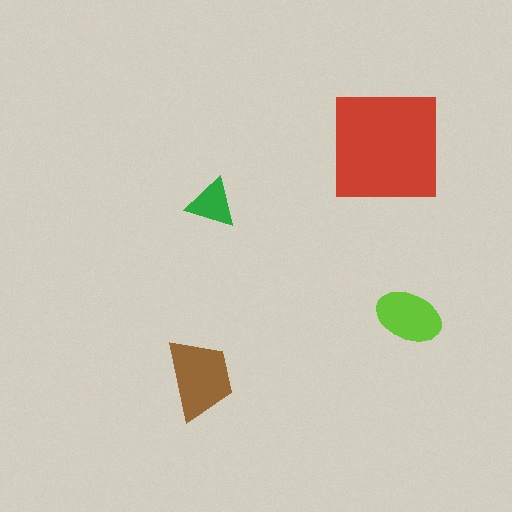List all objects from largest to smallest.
The red square, the brown trapezoid, the lime ellipse, the green triangle.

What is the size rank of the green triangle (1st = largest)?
4th.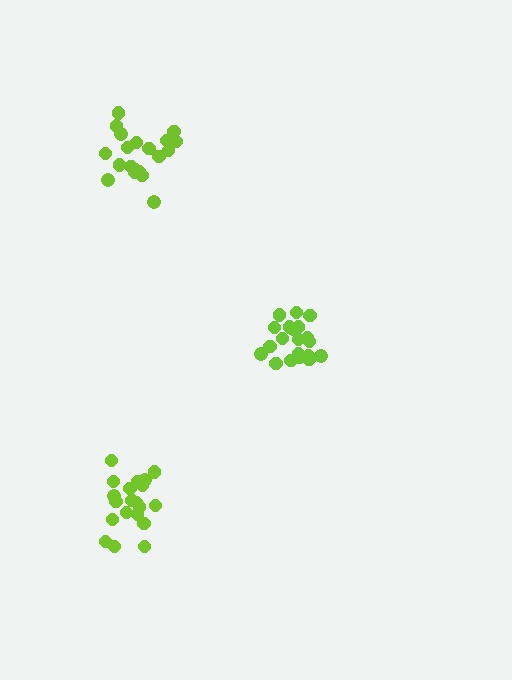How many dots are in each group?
Group 1: 21 dots, Group 2: 20 dots, Group 3: 20 dots (61 total).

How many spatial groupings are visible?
There are 3 spatial groupings.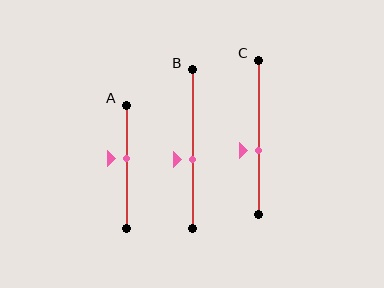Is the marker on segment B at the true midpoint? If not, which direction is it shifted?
No, the marker on segment B is shifted downward by about 7% of the segment length.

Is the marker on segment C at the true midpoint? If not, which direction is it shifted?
No, the marker on segment C is shifted downward by about 8% of the segment length.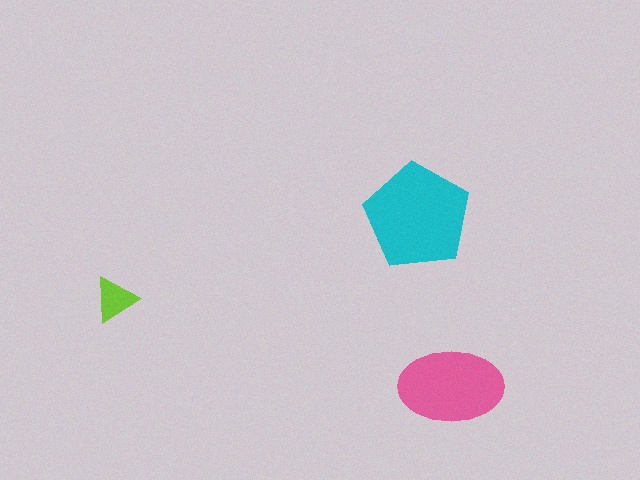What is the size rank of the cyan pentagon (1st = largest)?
1st.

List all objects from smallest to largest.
The lime triangle, the pink ellipse, the cyan pentagon.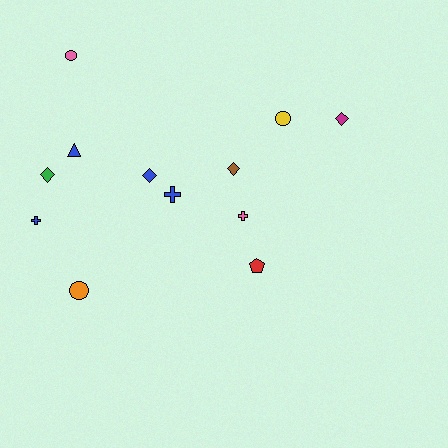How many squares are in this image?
There are no squares.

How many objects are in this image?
There are 12 objects.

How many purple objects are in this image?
There are no purple objects.